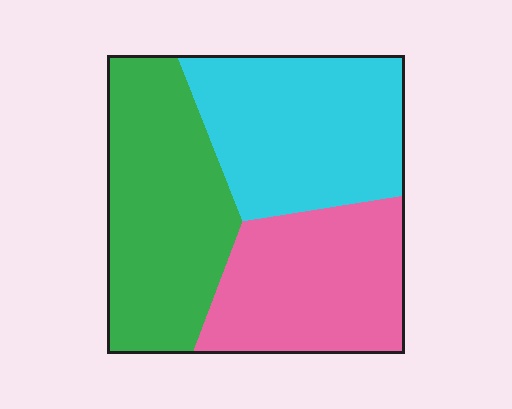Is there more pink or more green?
Green.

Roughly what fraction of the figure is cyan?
Cyan covers roughly 35% of the figure.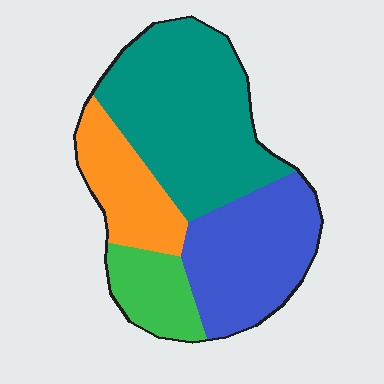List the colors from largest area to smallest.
From largest to smallest: teal, blue, orange, green.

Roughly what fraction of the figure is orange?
Orange covers around 15% of the figure.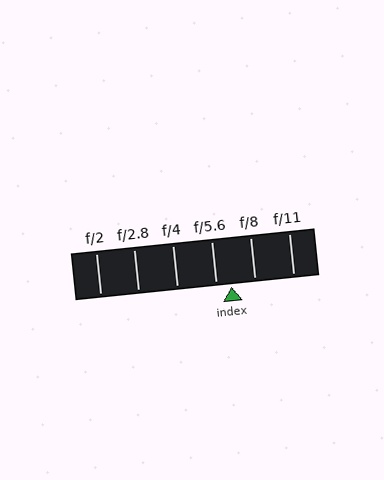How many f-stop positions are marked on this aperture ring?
There are 6 f-stop positions marked.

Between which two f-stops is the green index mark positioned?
The index mark is between f/5.6 and f/8.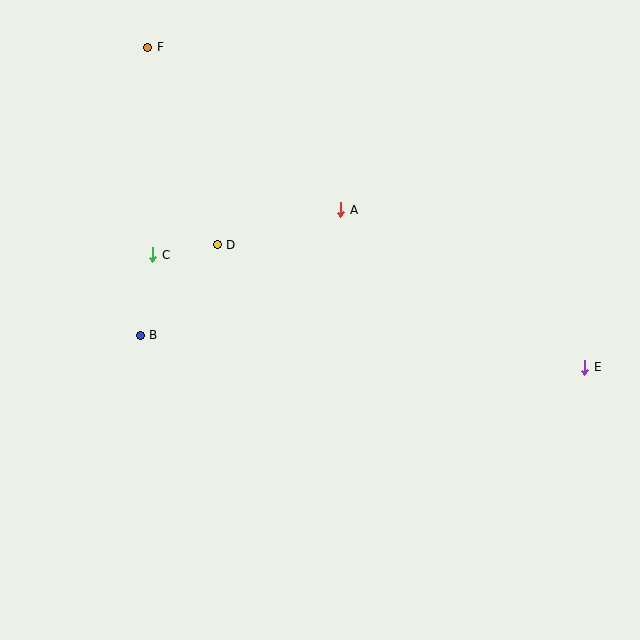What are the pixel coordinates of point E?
Point E is at (585, 367).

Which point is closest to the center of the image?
Point A at (341, 210) is closest to the center.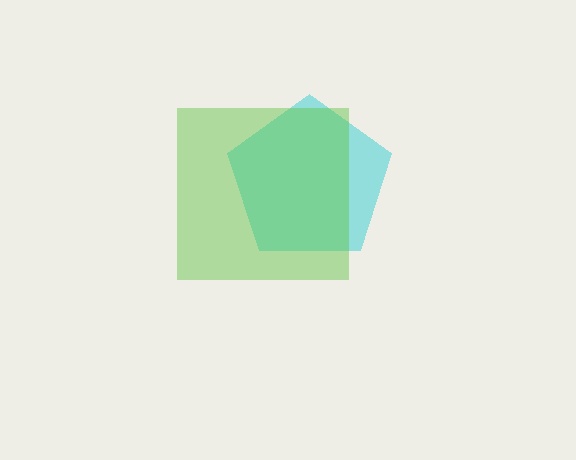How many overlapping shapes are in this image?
There are 2 overlapping shapes in the image.